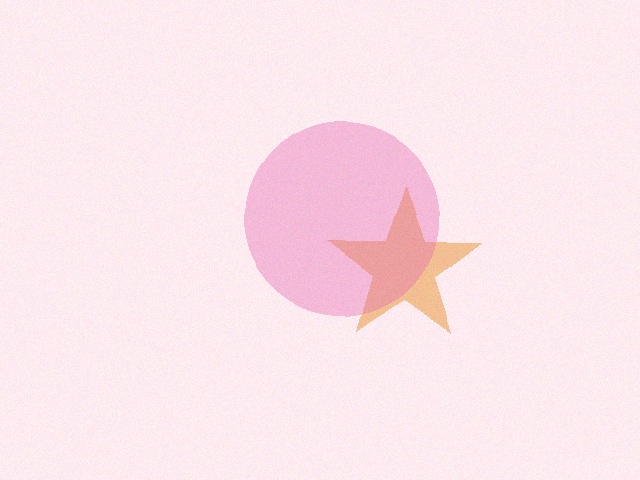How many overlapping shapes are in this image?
There are 2 overlapping shapes in the image.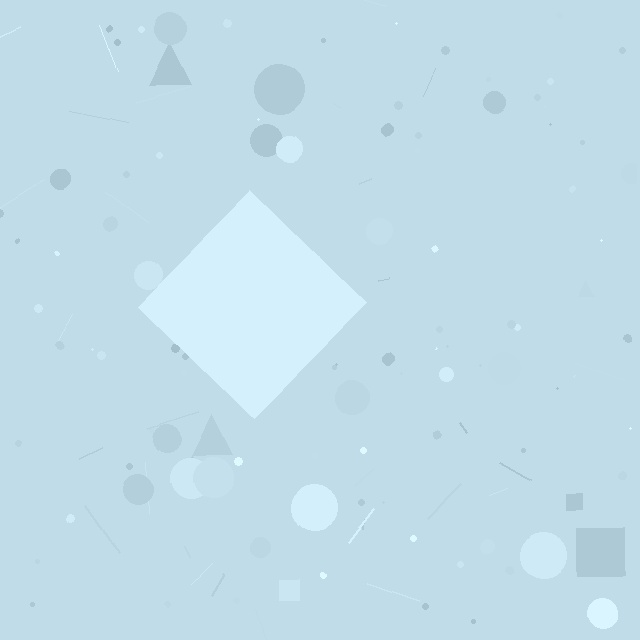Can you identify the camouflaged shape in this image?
The camouflaged shape is a diamond.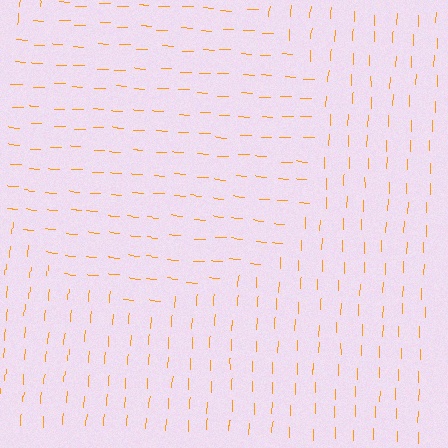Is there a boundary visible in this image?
Yes, there is a texture boundary formed by a change in line orientation.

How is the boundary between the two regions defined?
The boundary is defined purely by a change in line orientation (approximately 89 degrees difference). All lines are the same color and thickness.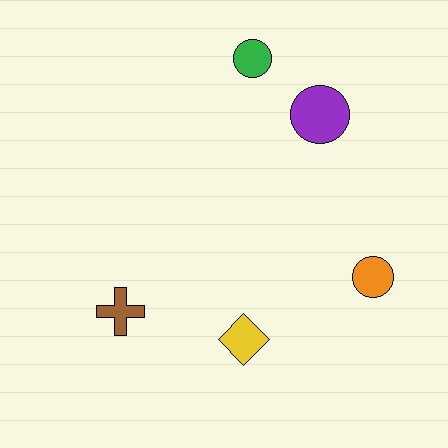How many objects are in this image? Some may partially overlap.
There are 5 objects.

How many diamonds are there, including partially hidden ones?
There is 1 diamond.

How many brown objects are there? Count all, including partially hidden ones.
There is 1 brown object.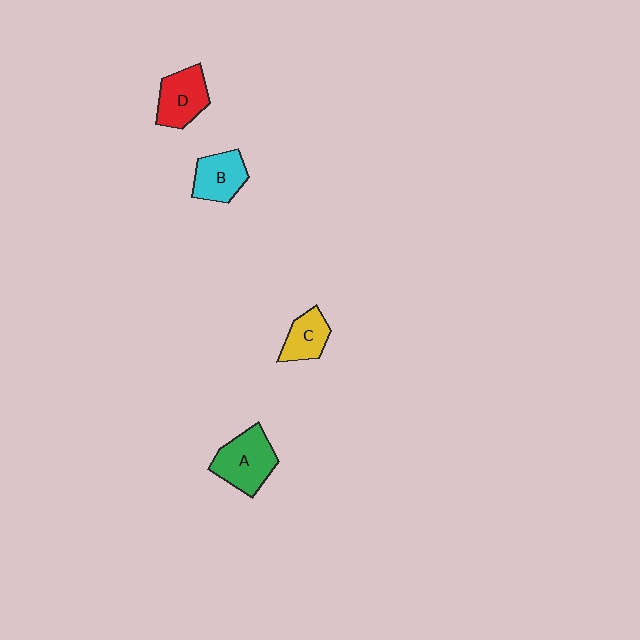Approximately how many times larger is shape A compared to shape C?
Approximately 1.6 times.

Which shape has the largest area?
Shape A (green).